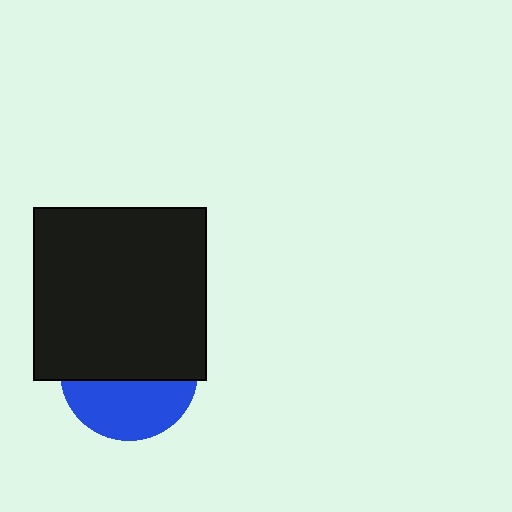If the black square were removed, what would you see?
You would see the complete blue circle.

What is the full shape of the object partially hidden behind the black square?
The partially hidden object is a blue circle.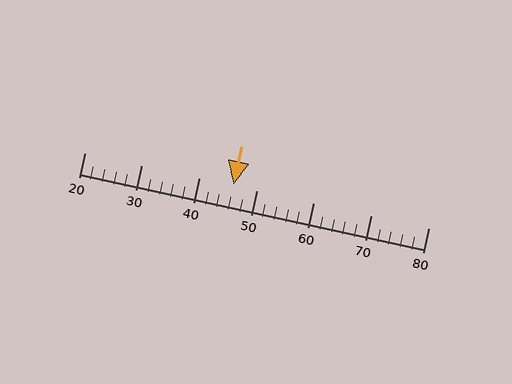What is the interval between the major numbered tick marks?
The major tick marks are spaced 10 units apart.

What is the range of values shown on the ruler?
The ruler shows values from 20 to 80.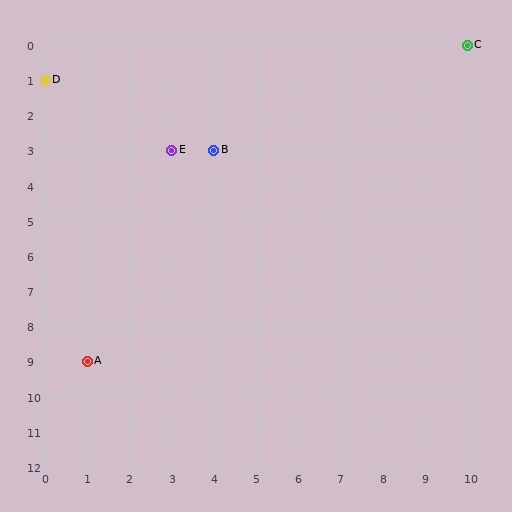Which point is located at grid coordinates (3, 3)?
Point E is at (3, 3).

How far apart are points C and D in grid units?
Points C and D are 10 columns and 1 row apart (about 10.0 grid units diagonally).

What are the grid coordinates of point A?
Point A is at grid coordinates (1, 9).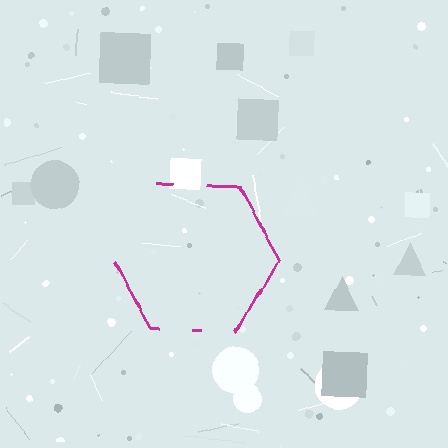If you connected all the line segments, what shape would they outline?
They would outline a hexagon.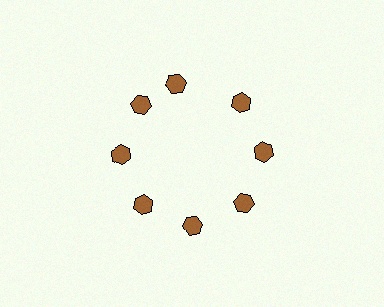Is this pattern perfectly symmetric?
No. The 8 brown hexagons are arranged in a ring, but one element near the 12 o'clock position is rotated out of alignment along the ring, breaking the 8-fold rotational symmetry.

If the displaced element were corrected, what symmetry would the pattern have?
It would have 8-fold rotational symmetry — the pattern would map onto itself every 45 degrees.